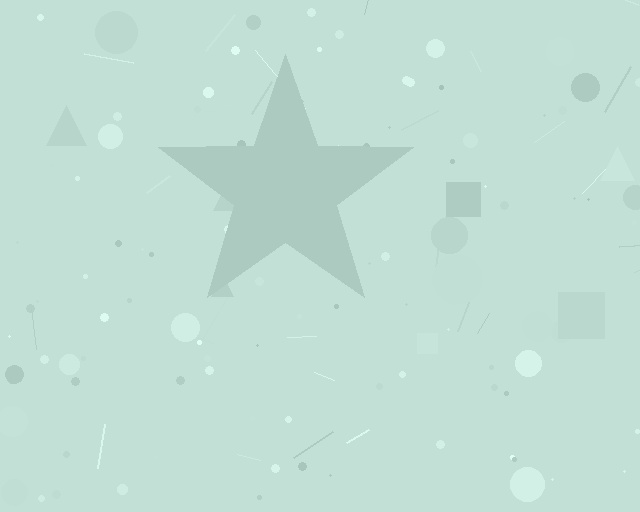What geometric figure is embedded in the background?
A star is embedded in the background.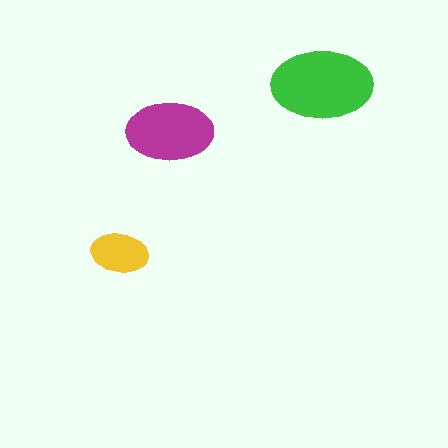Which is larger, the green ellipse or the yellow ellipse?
The green one.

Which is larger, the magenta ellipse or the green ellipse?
The green one.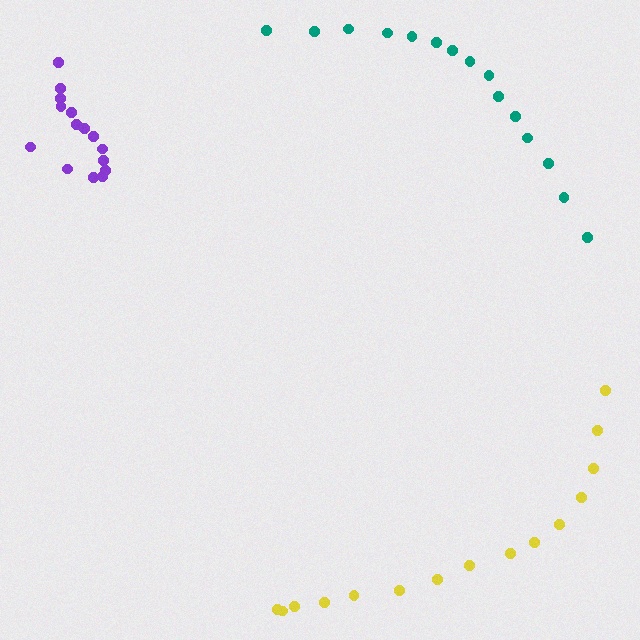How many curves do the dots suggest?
There are 3 distinct paths.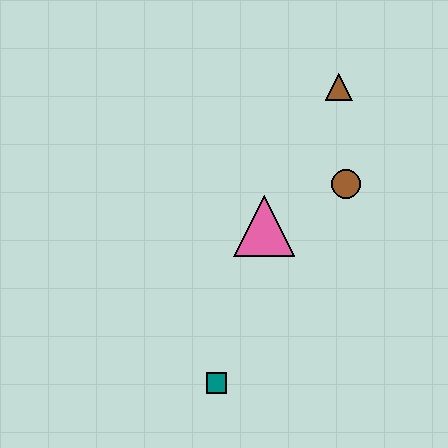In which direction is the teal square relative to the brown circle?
The teal square is below the brown circle.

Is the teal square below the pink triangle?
Yes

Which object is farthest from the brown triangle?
The teal square is farthest from the brown triangle.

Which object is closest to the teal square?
The pink triangle is closest to the teal square.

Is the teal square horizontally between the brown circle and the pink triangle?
No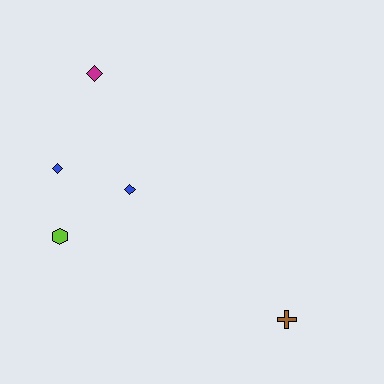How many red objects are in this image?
There are no red objects.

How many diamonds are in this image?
There are 3 diamonds.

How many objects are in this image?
There are 5 objects.